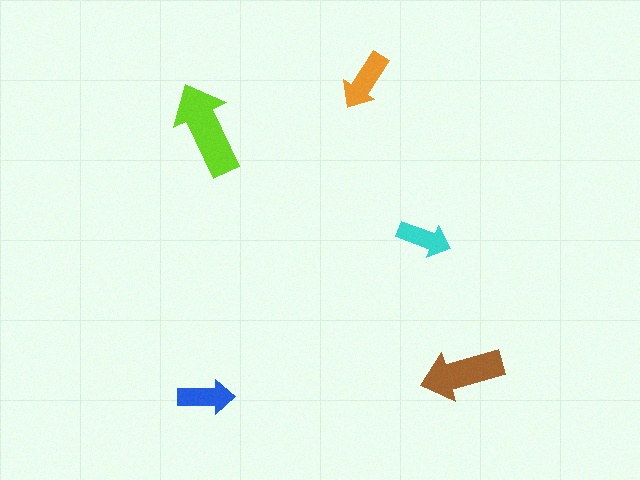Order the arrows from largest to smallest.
the lime one, the brown one, the orange one, the blue one, the cyan one.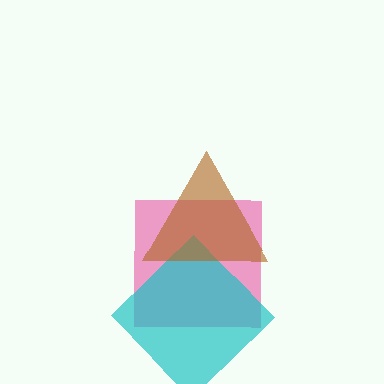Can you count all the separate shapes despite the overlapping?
Yes, there are 3 separate shapes.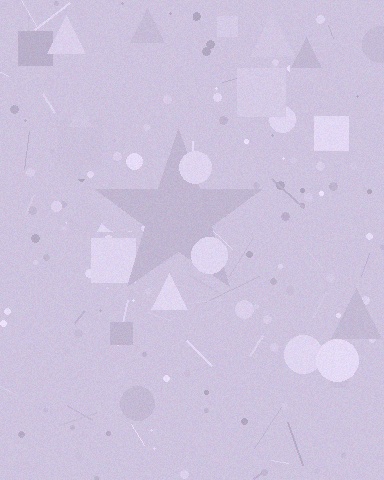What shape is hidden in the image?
A star is hidden in the image.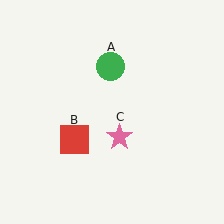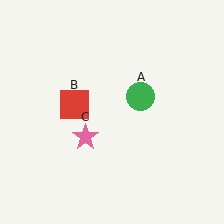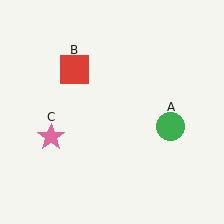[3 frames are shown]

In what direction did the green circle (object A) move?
The green circle (object A) moved down and to the right.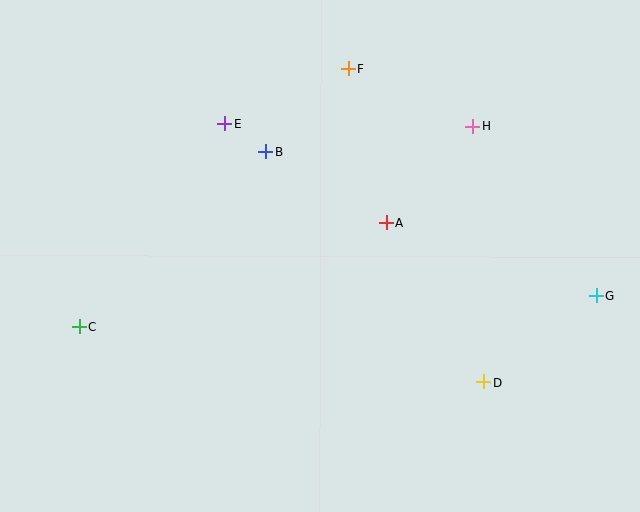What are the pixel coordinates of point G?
Point G is at (596, 296).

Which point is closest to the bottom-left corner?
Point C is closest to the bottom-left corner.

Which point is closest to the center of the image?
Point A at (386, 223) is closest to the center.